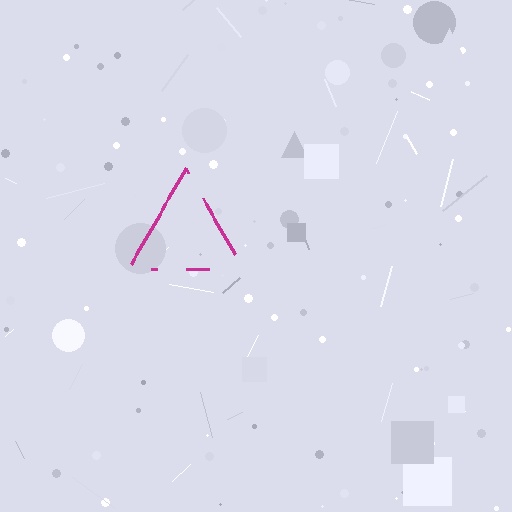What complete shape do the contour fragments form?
The contour fragments form a triangle.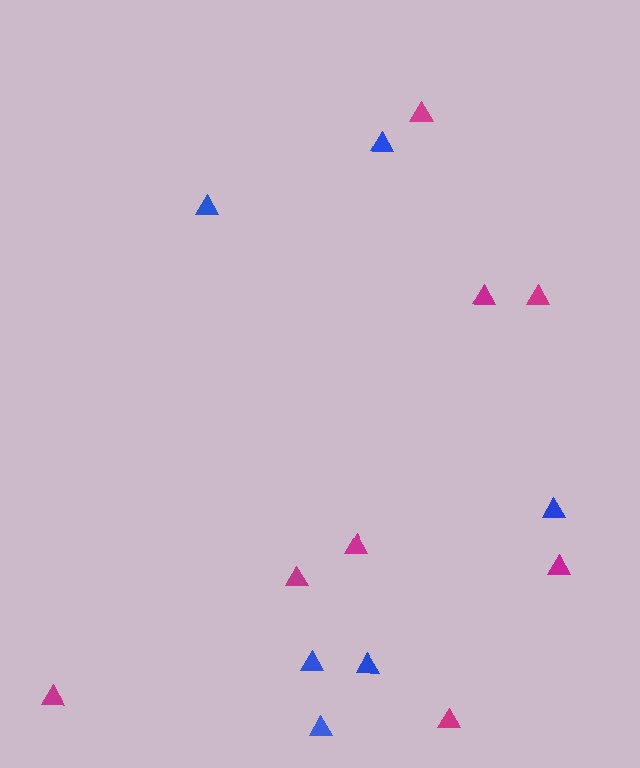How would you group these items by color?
There are 2 groups: one group of blue triangles (6) and one group of magenta triangles (8).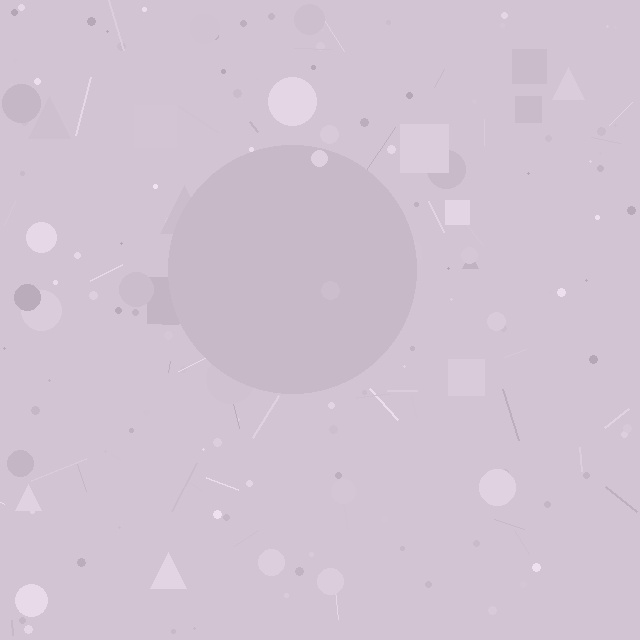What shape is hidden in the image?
A circle is hidden in the image.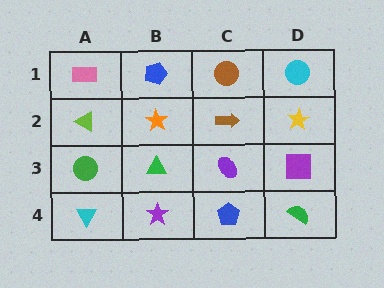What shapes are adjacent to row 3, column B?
An orange star (row 2, column B), a purple star (row 4, column B), a green circle (row 3, column A), a purple ellipse (row 3, column C).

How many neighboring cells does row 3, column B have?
4.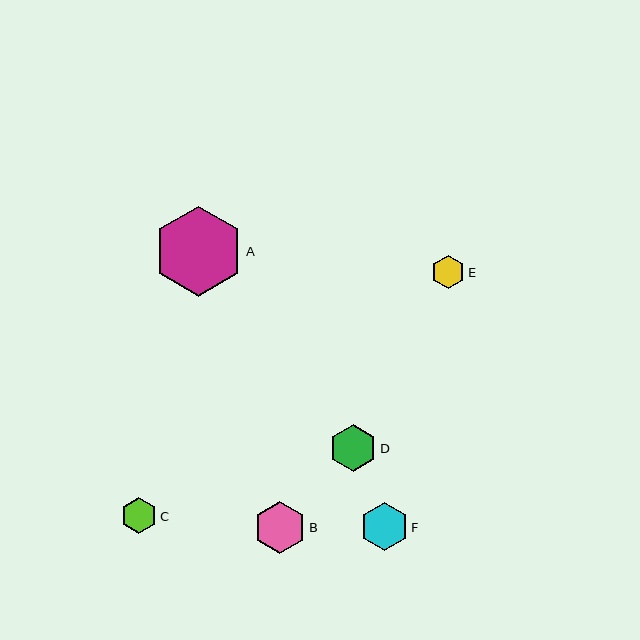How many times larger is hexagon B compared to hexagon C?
Hexagon B is approximately 1.4 times the size of hexagon C.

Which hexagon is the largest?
Hexagon A is the largest with a size of approximately 90 pixels.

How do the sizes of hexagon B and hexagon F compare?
Hexagon B and hexagon F are approximately the same size.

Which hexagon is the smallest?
Hexagon E is the smallest with a size of approximately 33 pixels.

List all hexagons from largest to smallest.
From largest to smallest: A, B, F, D, C, E.